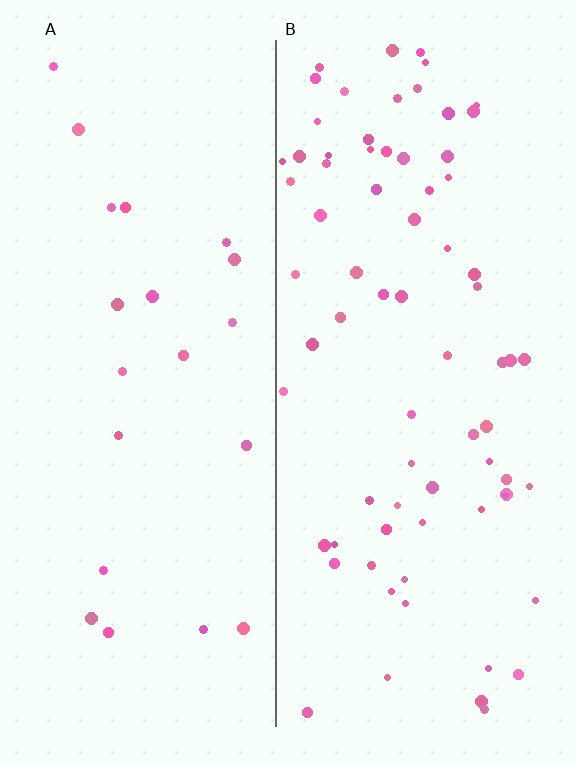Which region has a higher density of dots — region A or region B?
B (the right).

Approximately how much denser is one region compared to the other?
Approximately 3.5× — region B over region A.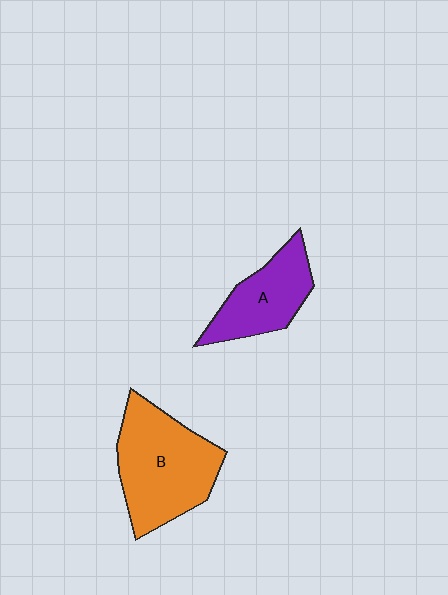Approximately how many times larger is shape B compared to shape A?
Approximately 1.6 times.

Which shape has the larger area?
Shape B (orange).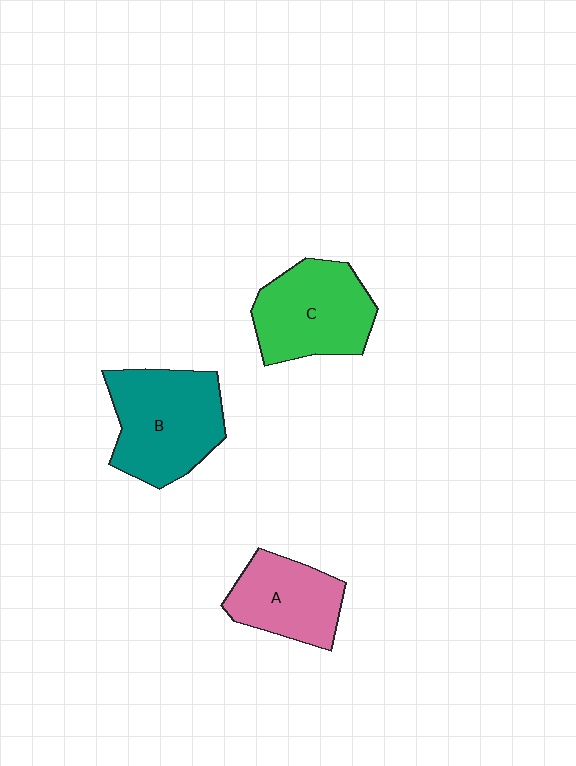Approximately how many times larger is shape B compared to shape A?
Approximately 1.4 times.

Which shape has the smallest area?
Shape A (pink).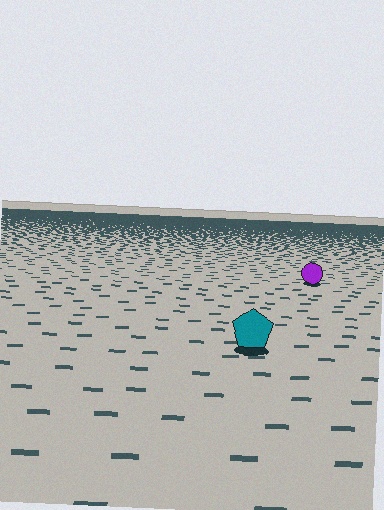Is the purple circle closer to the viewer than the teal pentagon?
No. The teal pentagon is closer — you can tell from the texture gradient: the ground texture is coarser near it.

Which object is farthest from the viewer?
The purple circle is farthest from the viewer. It appears smaller and the ground texture around it is denser.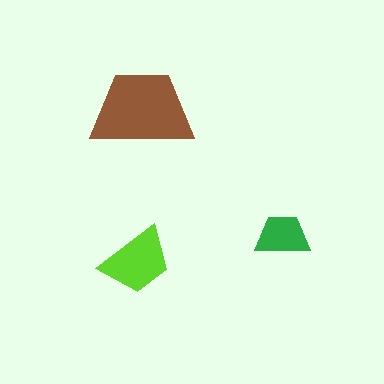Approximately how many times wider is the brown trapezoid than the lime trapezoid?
About 1.5 times wider.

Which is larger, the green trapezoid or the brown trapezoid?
The brown one.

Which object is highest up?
The brown trapezoid is topmost.